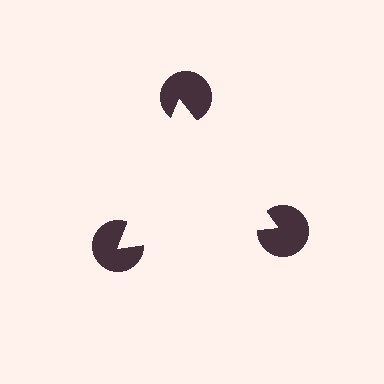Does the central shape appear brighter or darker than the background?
It typically appears slightly brighter than the background, even though no actual brightness change is drawn.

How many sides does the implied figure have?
3 sides.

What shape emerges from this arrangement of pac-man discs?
An illusory triangle — its edges are inferred from the aligned wedge cuts in the pac-man discs, not physically drawn.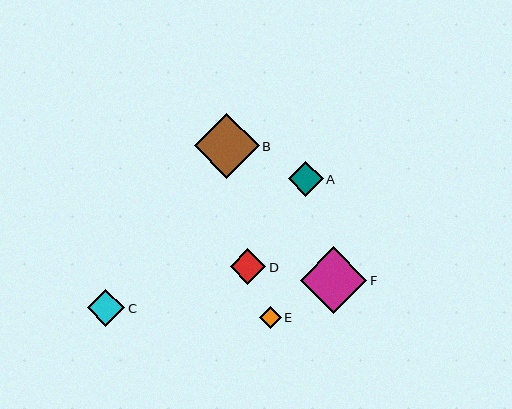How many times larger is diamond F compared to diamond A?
Diamond F is approximately 1.9 times the size of diamond A.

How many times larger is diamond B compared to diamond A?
Diamond B is approximately 1.9 times the size of diamond A.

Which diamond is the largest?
Diamond F is the largest with a size of approximately 67 pixels.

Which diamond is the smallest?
Diamond E is the smallest with a size of approximately 22 pixels.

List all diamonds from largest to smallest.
From largest to smallest: F, B, C, D, A, E.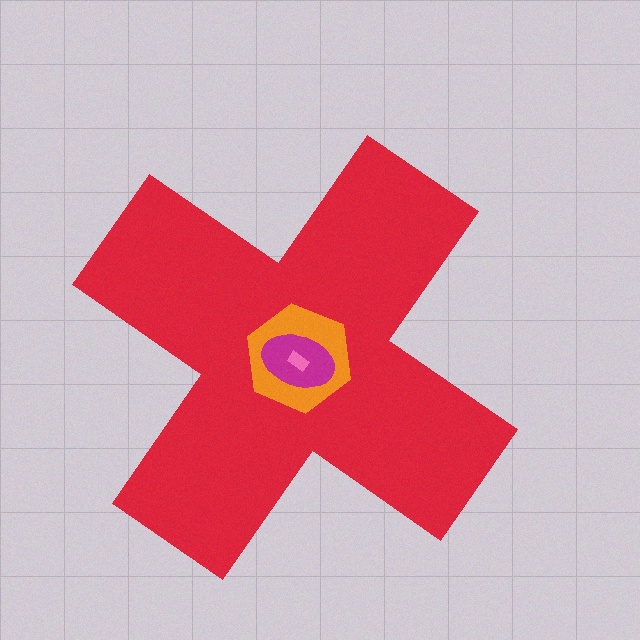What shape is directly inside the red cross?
The orange hexagon.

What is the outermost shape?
The red cross.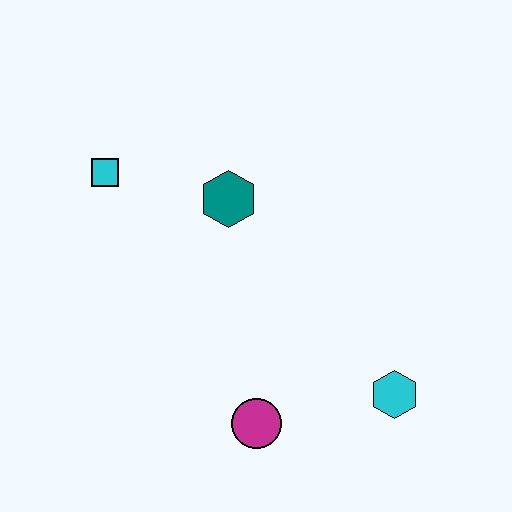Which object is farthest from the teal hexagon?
The cyan hexagon is farthest from the teal hexagon.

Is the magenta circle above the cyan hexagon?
No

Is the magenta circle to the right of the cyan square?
Yes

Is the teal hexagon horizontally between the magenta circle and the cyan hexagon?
No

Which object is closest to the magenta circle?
The cyan hexagon is closest to the magenta circle.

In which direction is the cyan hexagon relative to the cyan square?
The cyan hexagon is to the right of the cyan square.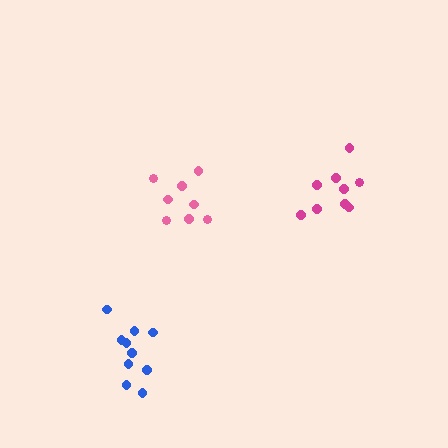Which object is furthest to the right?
The magenta cluster is rightmost.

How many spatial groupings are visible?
There are 3 spatial groupings.